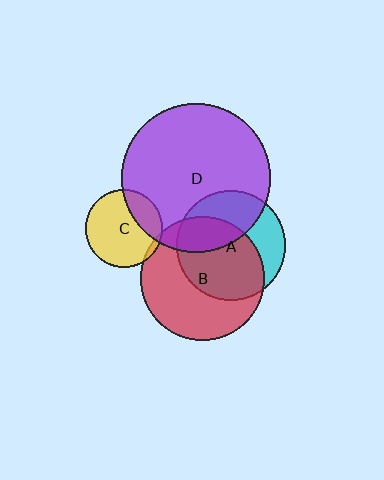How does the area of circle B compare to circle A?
Approximately 1.3 times.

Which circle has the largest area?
Circle D (purple).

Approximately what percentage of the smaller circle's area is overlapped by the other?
Approximately 25%.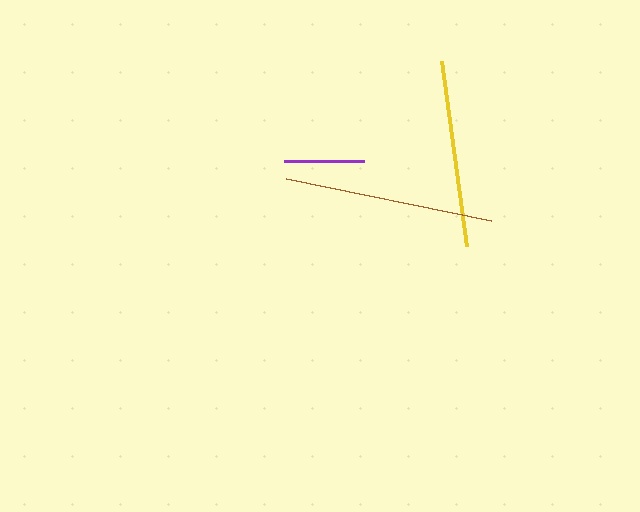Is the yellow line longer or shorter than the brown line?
The brown line is longer than the yellow line.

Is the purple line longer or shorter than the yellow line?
The yellow line is longer than the purple line.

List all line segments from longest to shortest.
From longest to shortest: brown, yellow, purple.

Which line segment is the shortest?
The purple line is the shortest at approximately 80 pixels.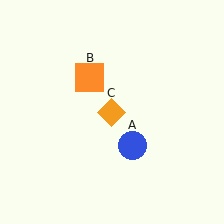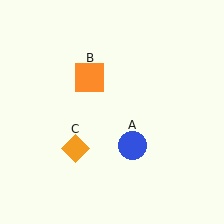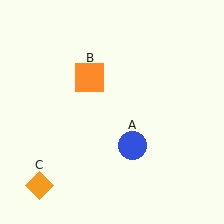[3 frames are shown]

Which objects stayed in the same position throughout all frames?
Blue circle (object A) and orange square (object B) remained stationary.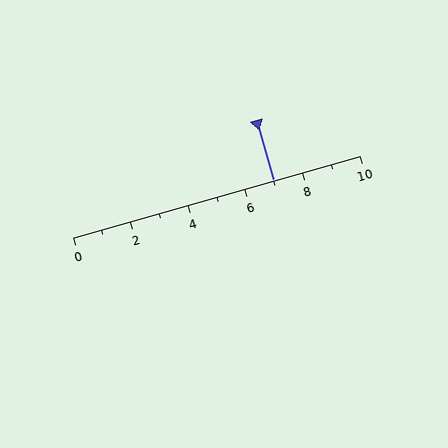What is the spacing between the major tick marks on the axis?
The major ticks are spaced 2 apart.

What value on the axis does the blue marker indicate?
The marker indicates approximately 7.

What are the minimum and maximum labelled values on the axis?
The axis runs from 0 to 10.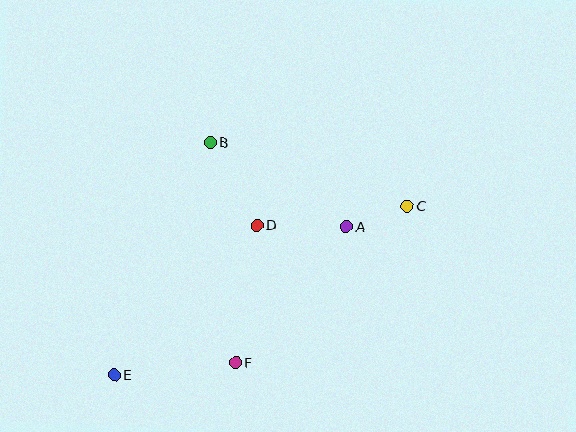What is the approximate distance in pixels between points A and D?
The distance between A and D is approximately 90 pixels.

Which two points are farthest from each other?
Points C and E are farthest from each other.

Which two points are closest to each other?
Points A and C are closest to each other.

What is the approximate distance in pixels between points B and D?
The distance between B and D is approximately 95 pixels.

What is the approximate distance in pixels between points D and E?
The distance between D and E is approximately 207 pixels.